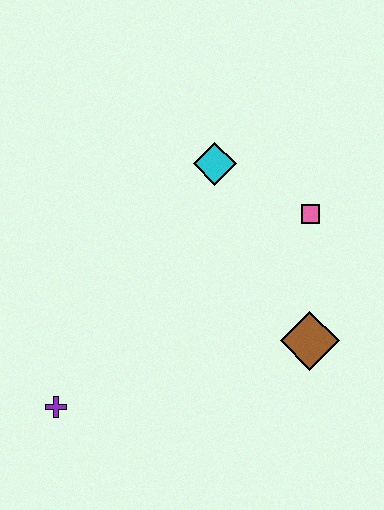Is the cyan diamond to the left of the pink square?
Yes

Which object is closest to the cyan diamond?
The pink square is closest to the cyan diamond.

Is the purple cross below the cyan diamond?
Yes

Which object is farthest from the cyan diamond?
The purple cross is farthest from the cyan diamond.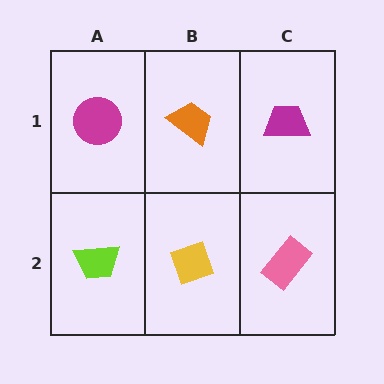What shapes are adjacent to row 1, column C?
A pink rectangle (row 2, column C), an orange trapezoid (row 1, column B).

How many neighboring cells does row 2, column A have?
2.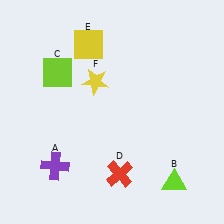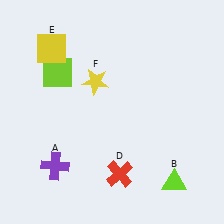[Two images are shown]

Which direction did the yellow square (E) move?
The yellow square (E) moved left.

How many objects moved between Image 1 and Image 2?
1 object moved between the two images.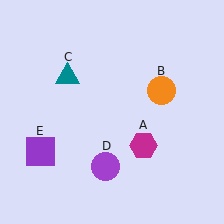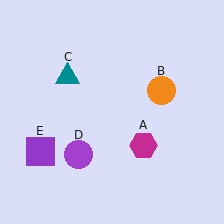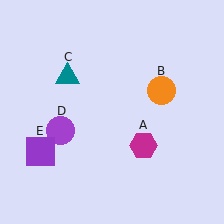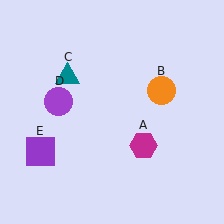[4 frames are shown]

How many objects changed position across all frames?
1 object changed position: purple circle (object D).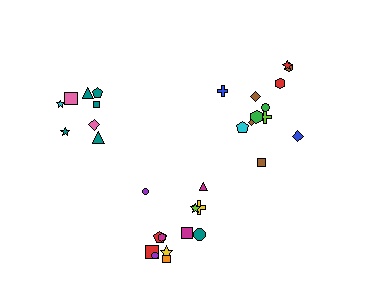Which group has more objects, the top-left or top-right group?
The top-right group.